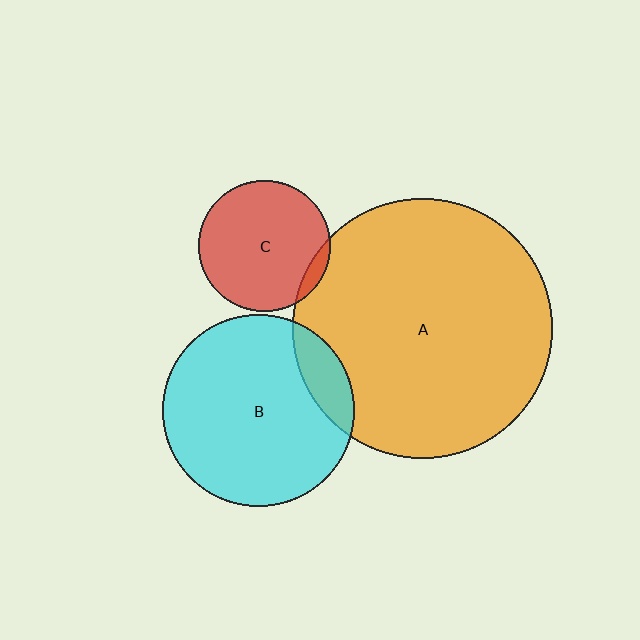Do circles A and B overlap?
Yes.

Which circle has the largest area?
Circle A (orange).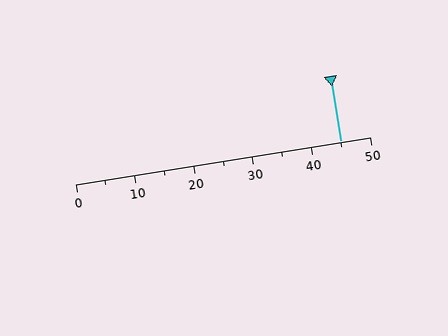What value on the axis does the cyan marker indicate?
The marker indicates approximately 45.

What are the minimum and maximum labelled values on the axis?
The axis runs from 0 to 50.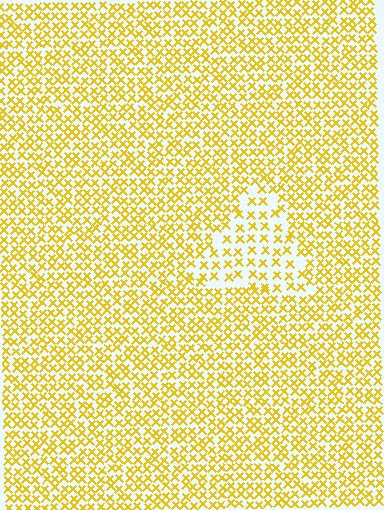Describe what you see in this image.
The image contains small yellow elements arranged at two different densities. A triangle-shaped region is visible where the elements are less densely packed than the surrounding area.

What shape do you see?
I see a triangle.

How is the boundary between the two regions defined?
The boundary is defined by a change in element density (approximately 1.8x ratio). All elements are the same color, size, and shape.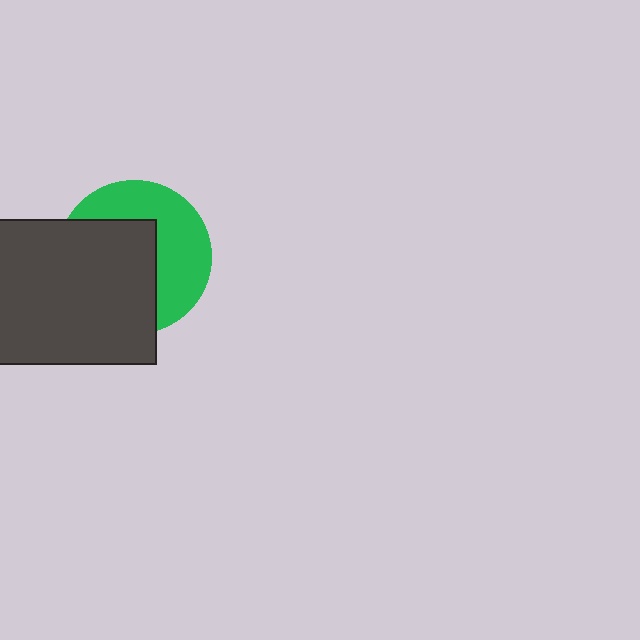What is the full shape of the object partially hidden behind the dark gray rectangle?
The partially hidden object is a green circle.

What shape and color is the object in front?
The object in front is a dark gray rectangle.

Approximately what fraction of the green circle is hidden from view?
Roughly 54% of the green circle is hidden behind the dark gray rectangle.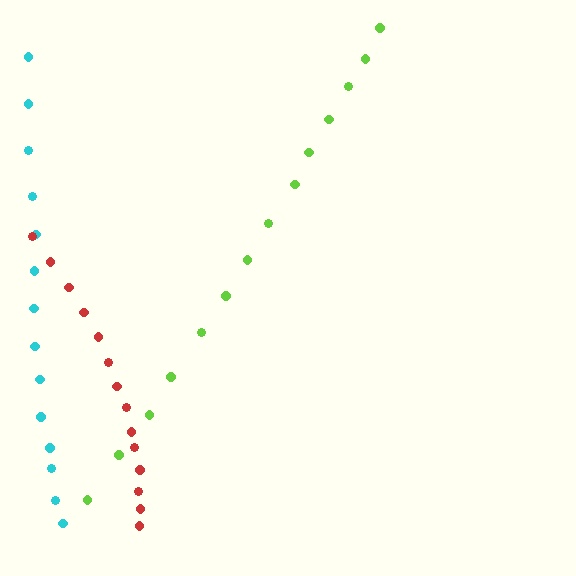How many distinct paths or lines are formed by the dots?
There are 3 distinct paths.